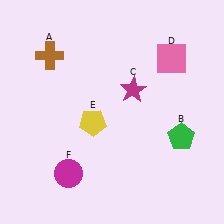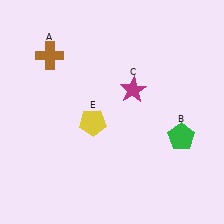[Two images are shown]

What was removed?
The pink square (D), the magenta circle (F) were removed in Image 2.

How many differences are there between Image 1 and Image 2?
There are 2 differences between the two images.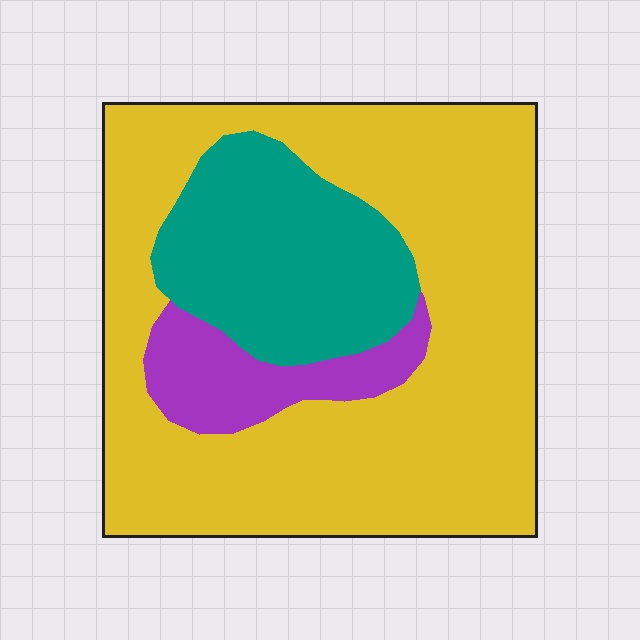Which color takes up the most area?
Yellow, at roughly 65%.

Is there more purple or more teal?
Teal.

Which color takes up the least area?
Purple, at roughly 10%.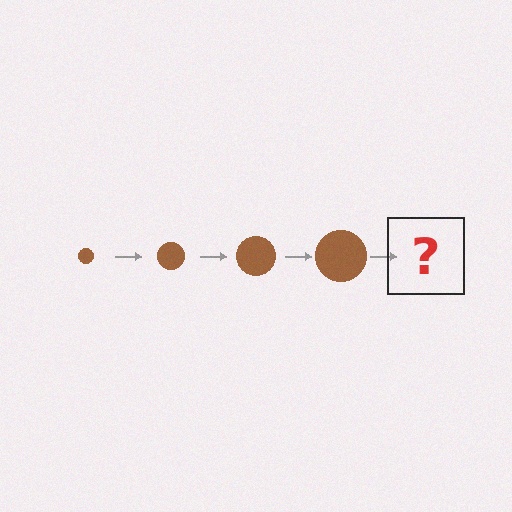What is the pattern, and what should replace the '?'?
The pattern is that the circle gets progressively larger each step. The '?' should be a brown circle, larger than the previous one.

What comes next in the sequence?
The next element should be a brown circle, larger than the previous one.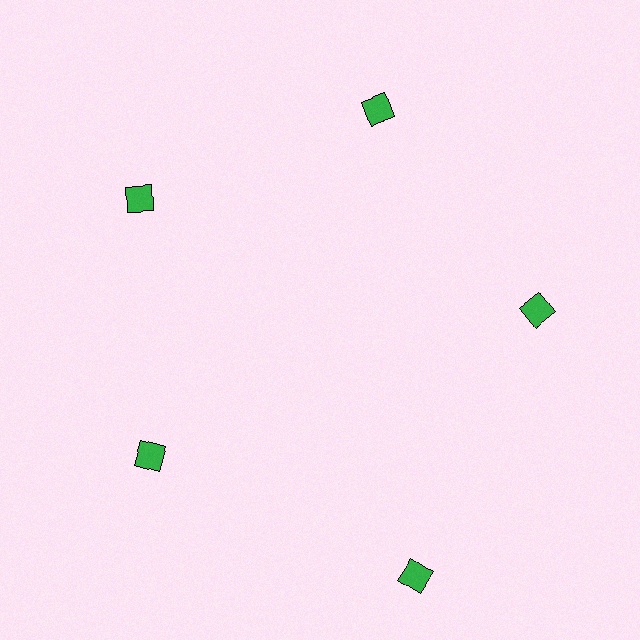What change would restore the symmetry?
The symmetry would be restored by moving it inward, back onto the ring so that all 5 diamonds sit at equal angles and equal distance from the center.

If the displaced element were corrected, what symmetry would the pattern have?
It would have 5-fold rotational symmetry — the pattern would map onto itself every 72 degrees.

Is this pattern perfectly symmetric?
No. The 5 green diamonds are arranged in a ring, but one element near the 5 o'clock position is pushed outward from the center, breaking the 5-fold rotational symmetry.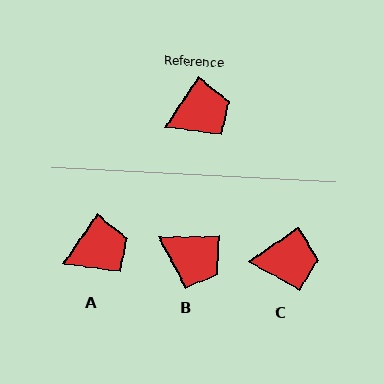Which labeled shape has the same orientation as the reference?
A.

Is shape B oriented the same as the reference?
No, it is off by about 54 degrees.